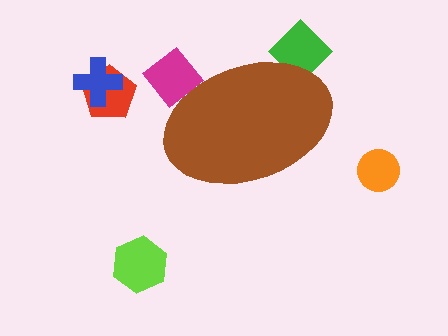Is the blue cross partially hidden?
No, the blue cross is fully visible.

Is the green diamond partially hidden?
Yes, the green diamond is partially hidden behind the brown ellipse.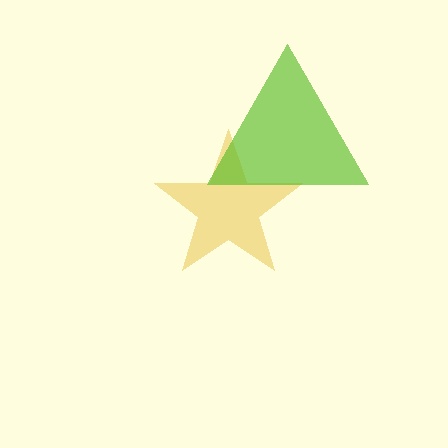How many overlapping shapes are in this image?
There are 2 overlapping shapes in the image.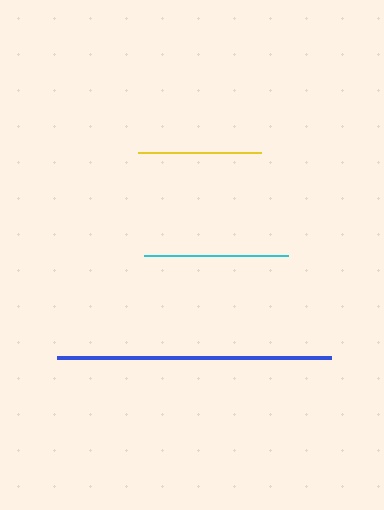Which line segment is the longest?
The blue line is the longest at approximately 274 pixels.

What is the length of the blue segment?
The blue segment is approximately 274 pixels long.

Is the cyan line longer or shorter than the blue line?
The blue line is longer than the cyan line.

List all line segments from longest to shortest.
From longest to shortest: blue, cyan, yellow.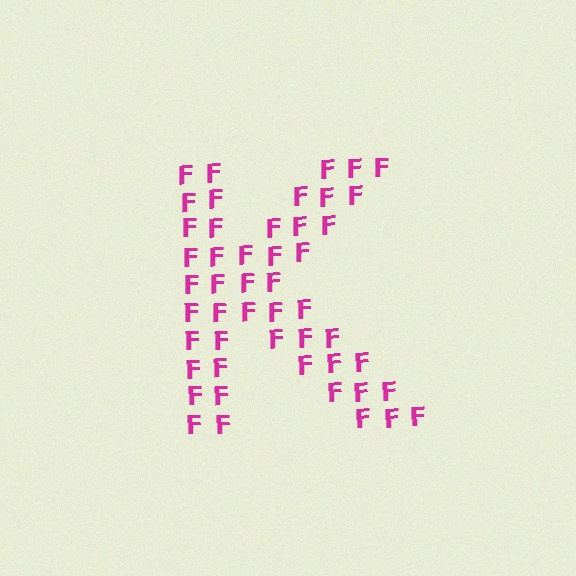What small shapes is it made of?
It is made of small letter F's.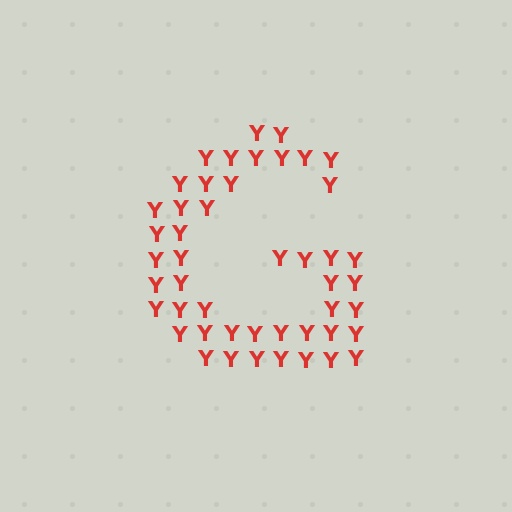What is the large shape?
The large shape is the letter G.